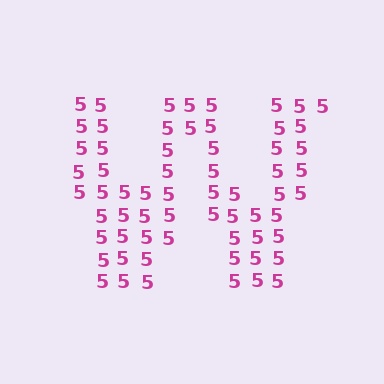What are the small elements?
The small elements are digit 5's.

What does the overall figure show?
The overall figure shows the letter W.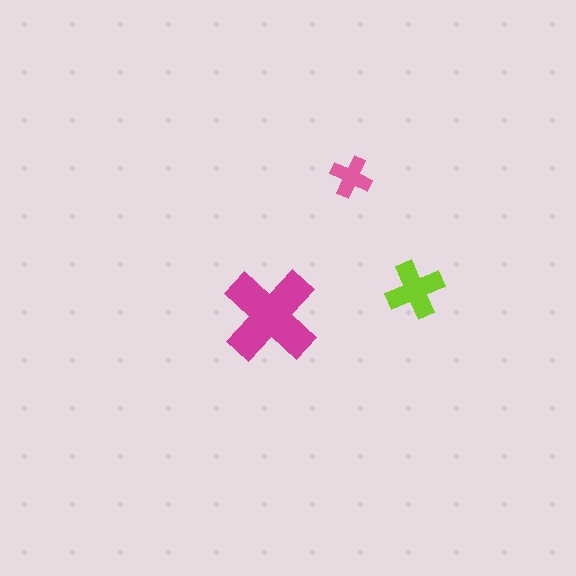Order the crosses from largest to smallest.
the magenta one, the lime one, the pink one.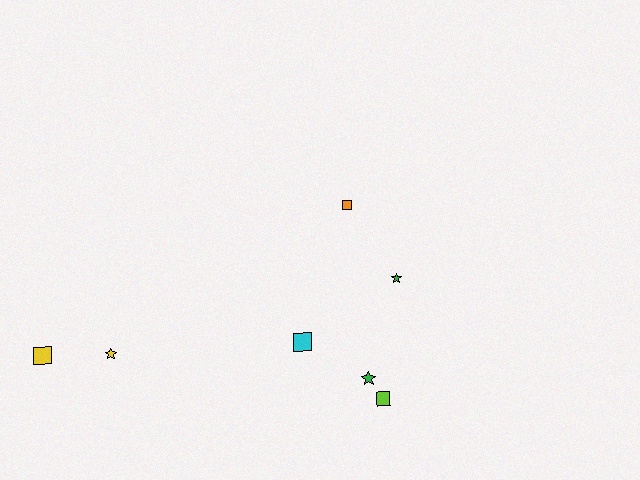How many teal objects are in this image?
There are no teal objects.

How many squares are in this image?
There are 4 squares.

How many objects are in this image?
There are 7 objects.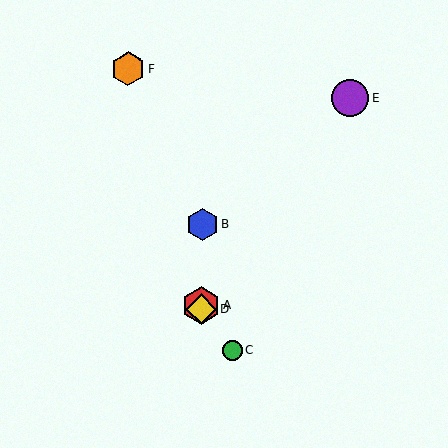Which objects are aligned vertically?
Objects A, B, D are aligned vertically.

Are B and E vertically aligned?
No, B is at x≈202 and E is at x≈350.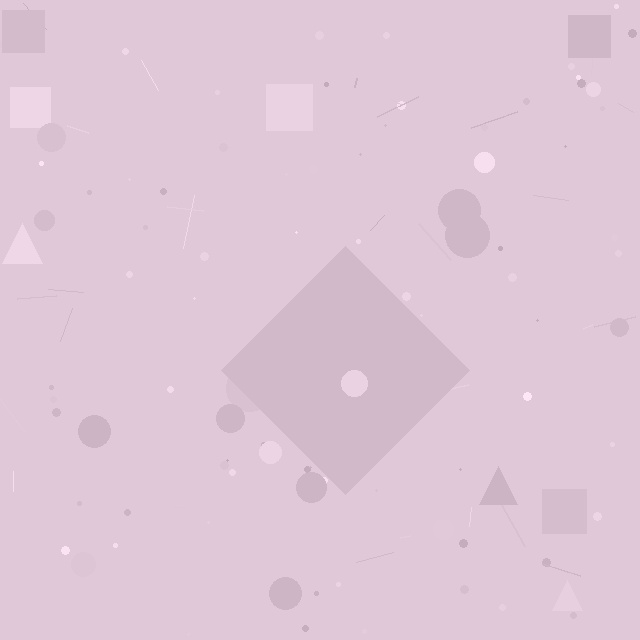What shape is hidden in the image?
A diamond is hidden in the image.